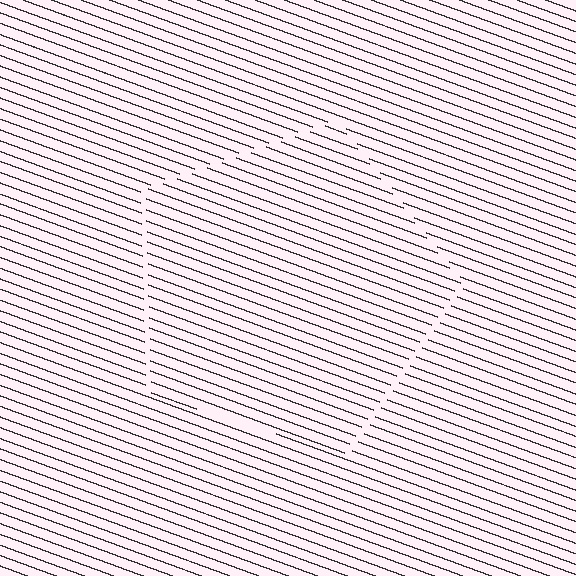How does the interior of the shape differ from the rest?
The interior of the shape contains the same grating, shifted by half a period — the contour is defined by the phase discontinuity where line-ends from the inner and outer gratings abut.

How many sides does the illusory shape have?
5 sides — the line-ends trace a pentagon.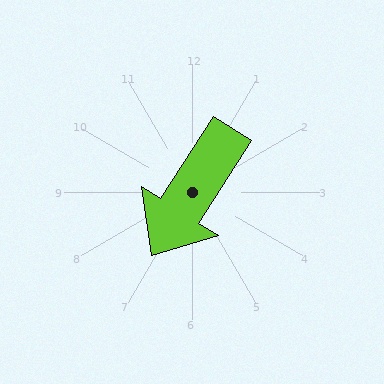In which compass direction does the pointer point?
Southwest.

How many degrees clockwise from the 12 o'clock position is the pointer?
Approximately 212 degrees.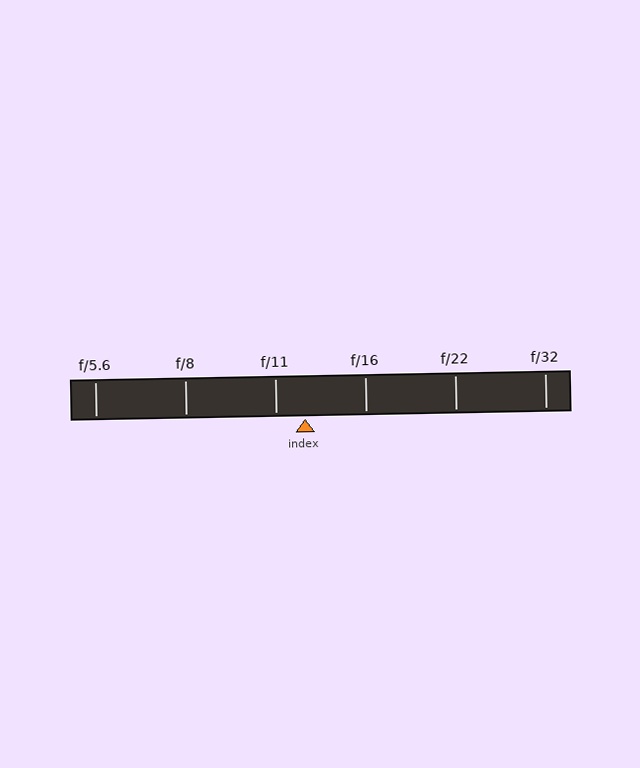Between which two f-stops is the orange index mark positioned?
The index mark is between f/11 and f/16.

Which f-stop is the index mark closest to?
The index mark is closest to f/11.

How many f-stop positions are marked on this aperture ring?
There are 6 f-stop positions marked.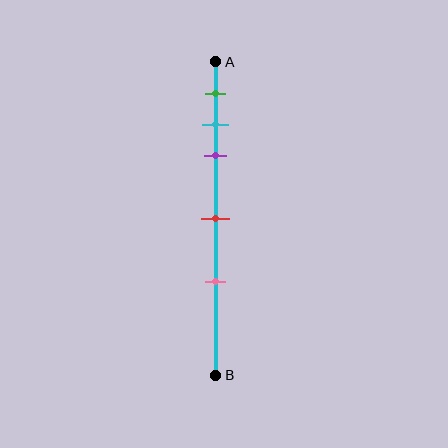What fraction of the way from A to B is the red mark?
The red mark is approximately 50% (0.5) of the way from A to B.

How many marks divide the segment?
There are 5 marks dividing the segment.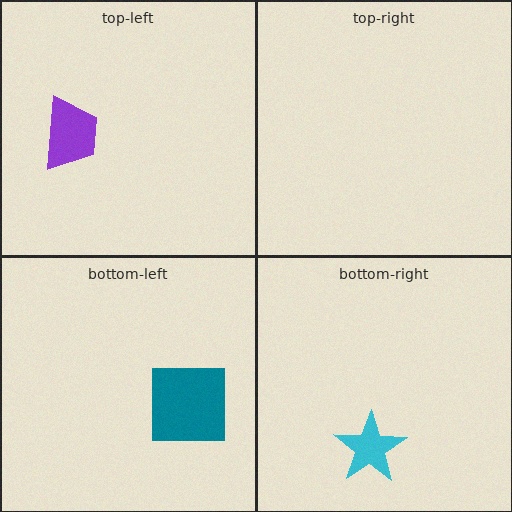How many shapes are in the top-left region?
1.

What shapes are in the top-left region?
The purple trapezoid.